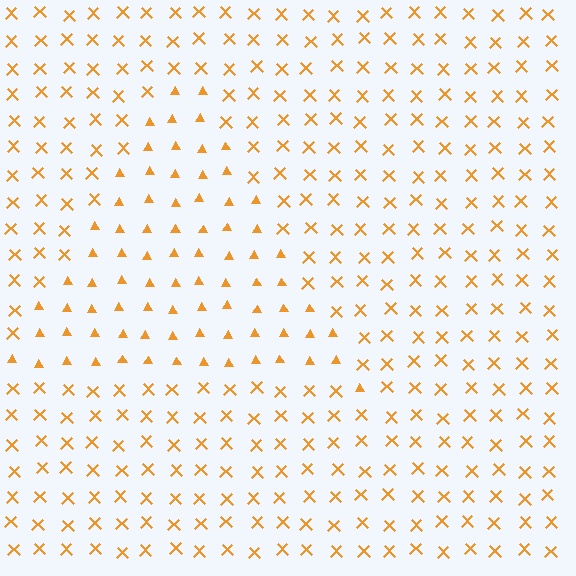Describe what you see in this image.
The image is filled with small orange elements arranged in a uniform grid. A triangle-shaped region contains triangles, while the surrounding area contains X marks. The boundary is defined purely by the change in element shape.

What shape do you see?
I see a triangle.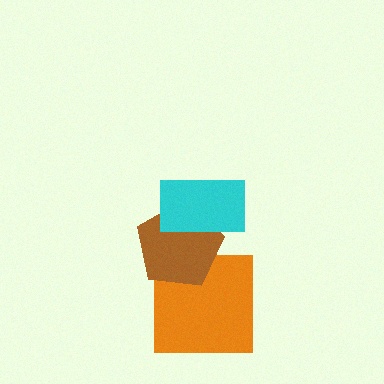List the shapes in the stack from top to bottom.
From top to bottom: the cyan rectangle, the brown pentagon, the orange square.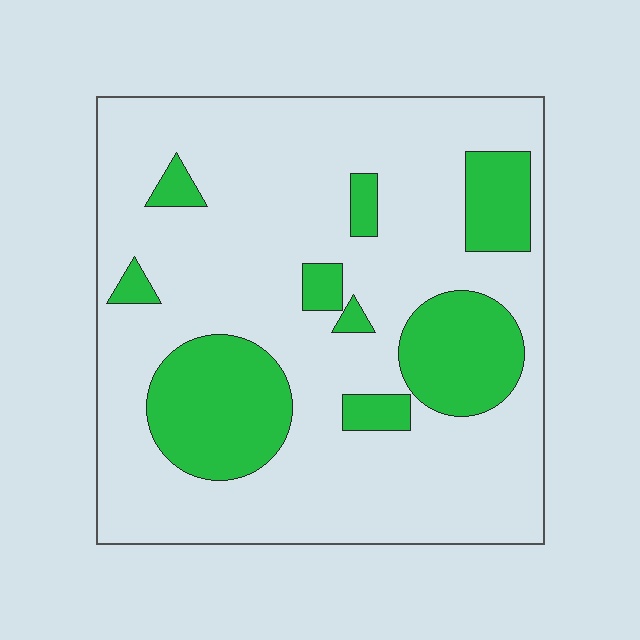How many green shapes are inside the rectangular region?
9.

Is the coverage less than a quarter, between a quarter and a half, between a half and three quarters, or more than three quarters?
Less than a quarter.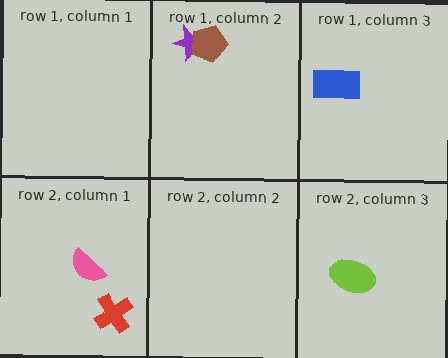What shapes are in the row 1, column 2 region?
The purple star, the brown pentagon.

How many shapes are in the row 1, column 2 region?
2.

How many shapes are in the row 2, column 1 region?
2.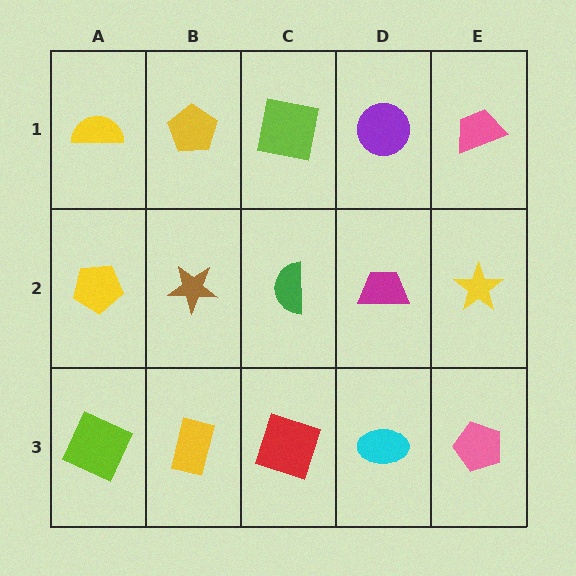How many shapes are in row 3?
5 shapes.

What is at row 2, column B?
A brown star.